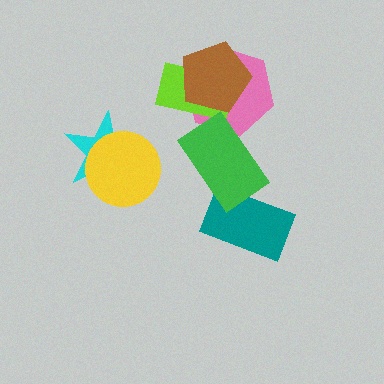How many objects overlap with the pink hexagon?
3 objects overlap with the pink hexagon.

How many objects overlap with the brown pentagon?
2 objects overlap with the brown pentagon.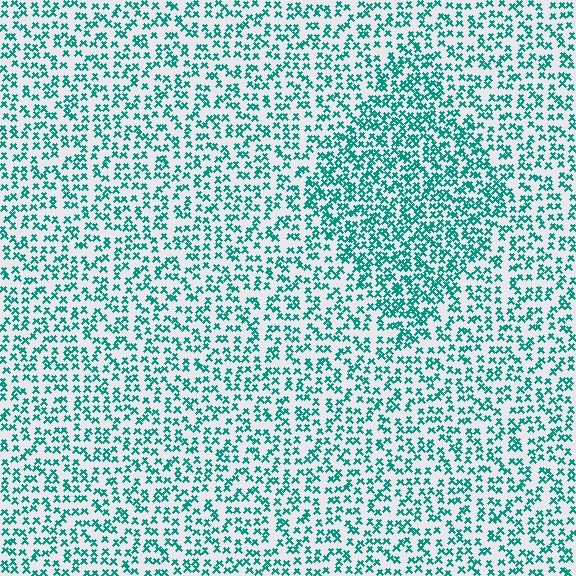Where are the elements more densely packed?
The elements are more densely packed inside the diamond boundary.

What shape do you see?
I see a diamond.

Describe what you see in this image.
The image contains small teal elements arranged at two different densities. A diamond-shaped region is visible where the elements are more densely packed than the surrounding area.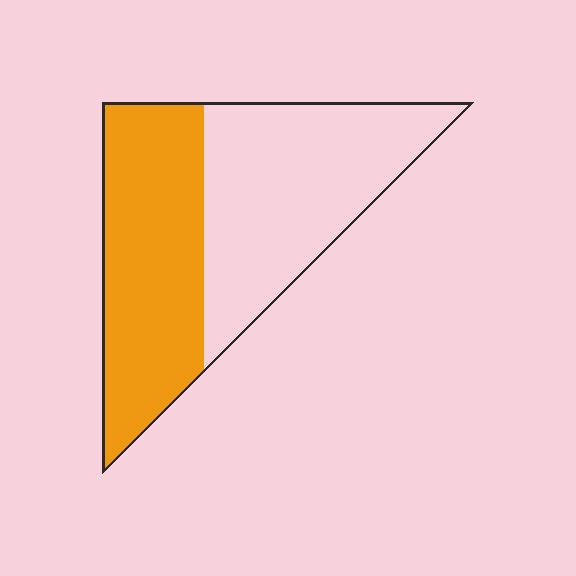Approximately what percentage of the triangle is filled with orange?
Approximately 45%.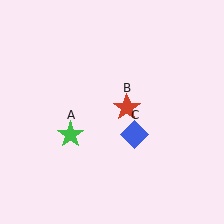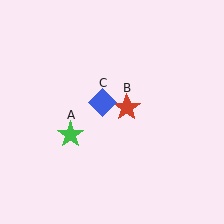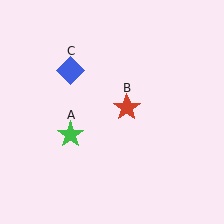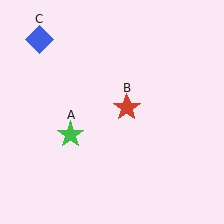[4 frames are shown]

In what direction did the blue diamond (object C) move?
The blue diamond (object C) moved up and to the left.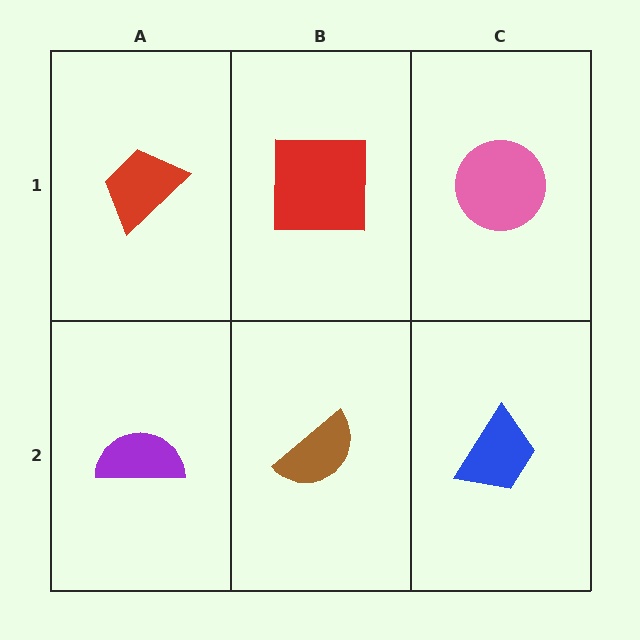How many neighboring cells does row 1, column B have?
3.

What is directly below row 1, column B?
A brown semicircle.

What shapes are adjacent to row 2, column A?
A red trapezoid (row 1, column A), a brown semicircle (row 2, column B).